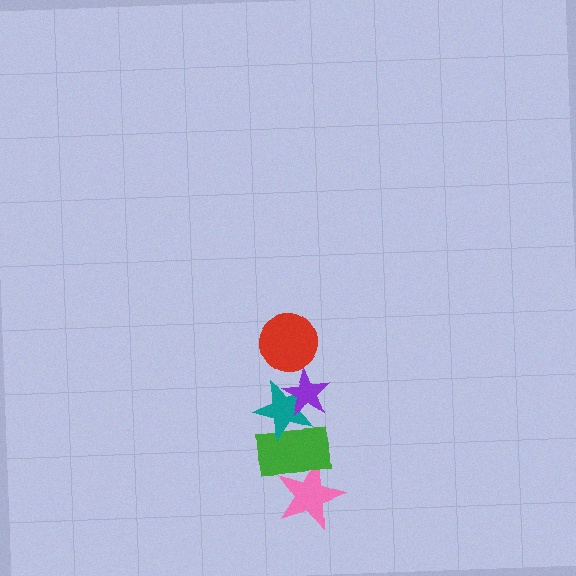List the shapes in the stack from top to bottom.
From top to bottom: the red circle, the purple star, the teal star, the green rectangle, the pink star.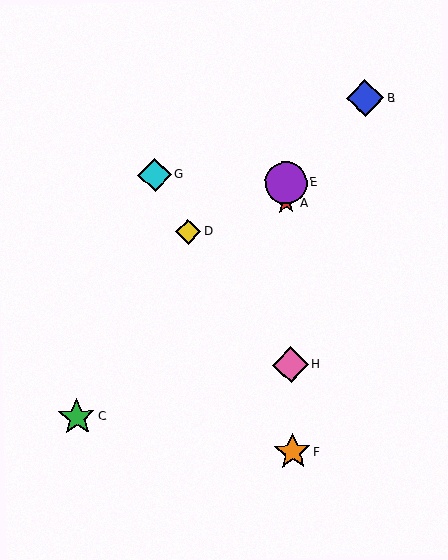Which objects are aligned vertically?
Objects A, E, F, H are aligned vertically.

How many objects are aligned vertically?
4 objects (A, E, F, H) are aligned vertically.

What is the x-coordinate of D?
Object D is at x≈188.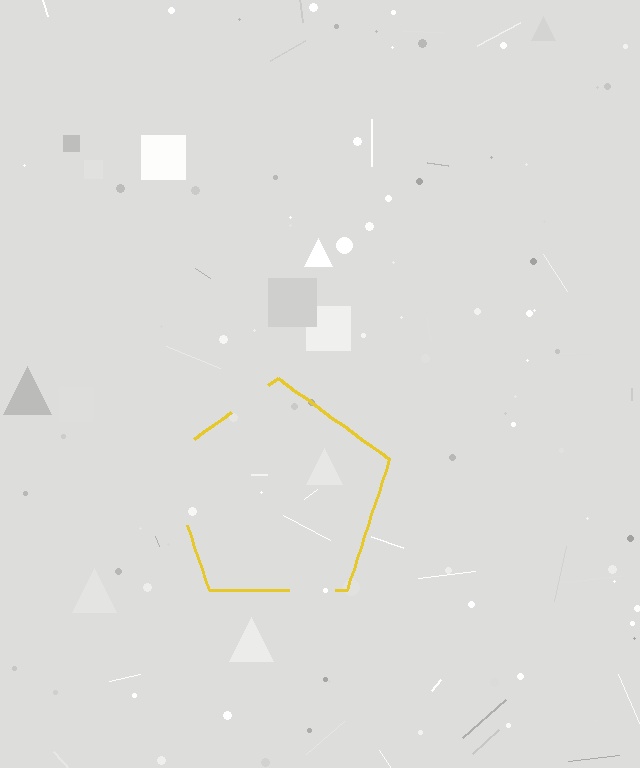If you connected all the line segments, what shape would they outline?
They would outline a pentagon.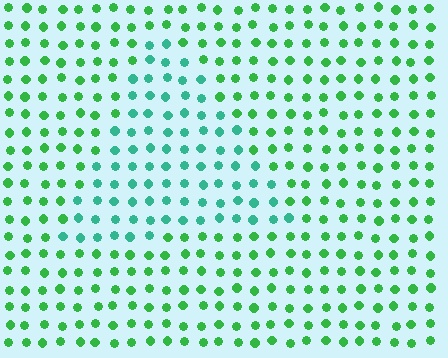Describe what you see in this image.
The image is filled with small green elements in a uniform arrangement. A triangle-shaped region is visible where the elements are tinted to a slightly different hue, forming a subtle color boundary.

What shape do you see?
I see a triangle.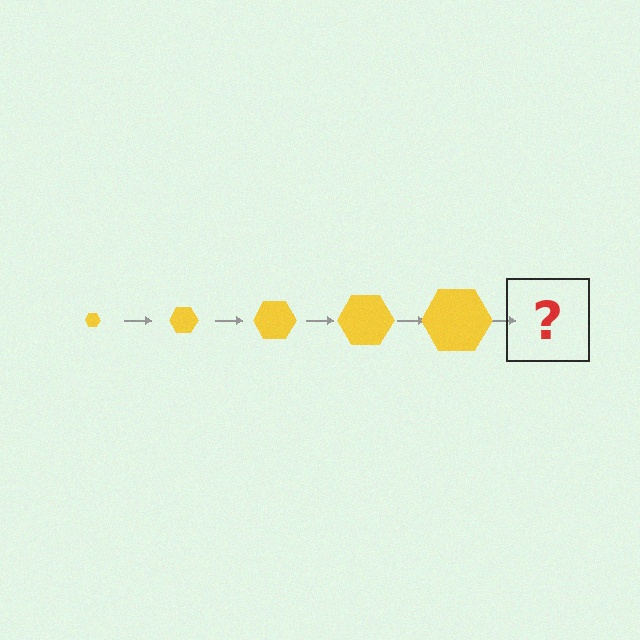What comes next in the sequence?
The next element should be a yellow hexagon, larger than the previous one.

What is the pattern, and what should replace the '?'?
The pattern is that the hexagon gets progressively larger each step. The '?' should be a yellow hexagon, larger than the previous one.